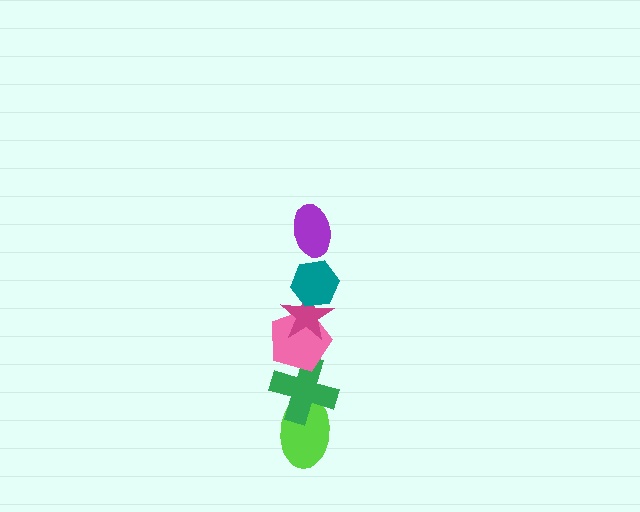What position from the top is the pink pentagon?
The pink pentagon is 4th from the top.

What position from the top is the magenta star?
The magenta star is 3rd from the top.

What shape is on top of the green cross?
The pink pentagon is on top of the green cross.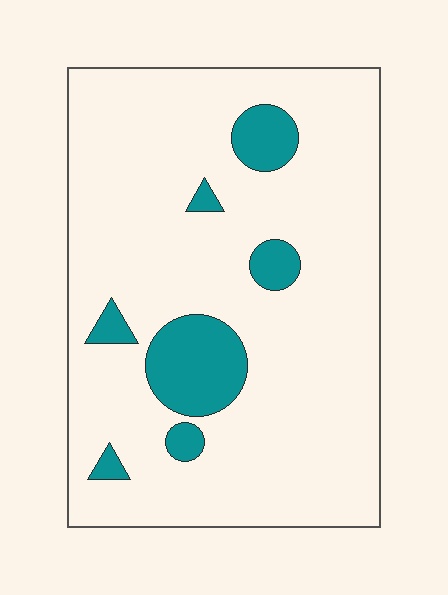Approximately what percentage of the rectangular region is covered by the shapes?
Approximately 15%.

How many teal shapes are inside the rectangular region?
7.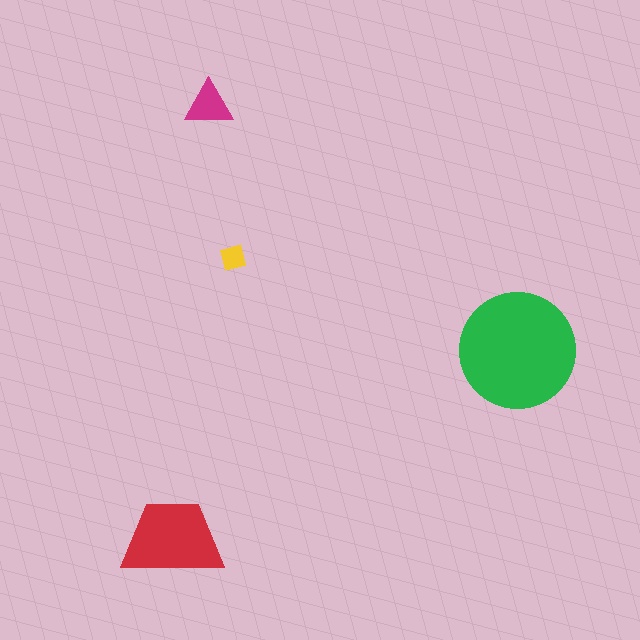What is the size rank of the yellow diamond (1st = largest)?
4th.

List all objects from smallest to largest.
The yellow diamond, the magenta triangle, the red trapezoid, the green circle.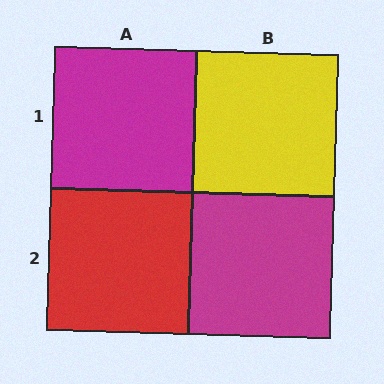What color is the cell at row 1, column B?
Yellow.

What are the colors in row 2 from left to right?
Red, magenta.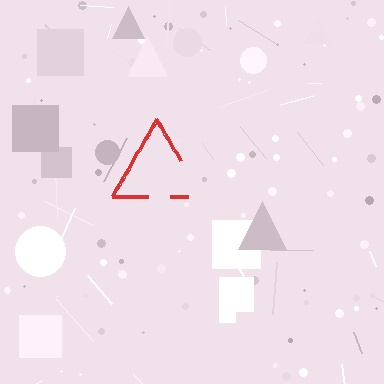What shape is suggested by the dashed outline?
The dashed outline suggests a triangle.